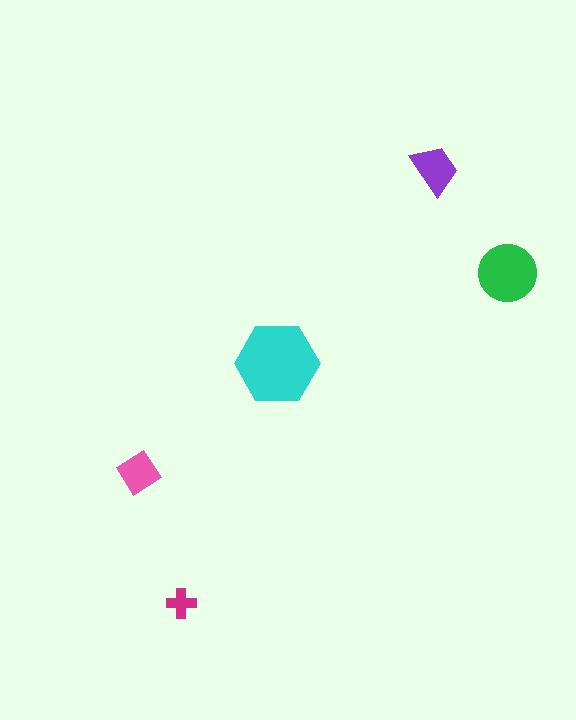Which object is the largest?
The cyan hexagon.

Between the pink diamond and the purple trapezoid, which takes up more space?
The purple trapezoid.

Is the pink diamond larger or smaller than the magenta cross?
Larger.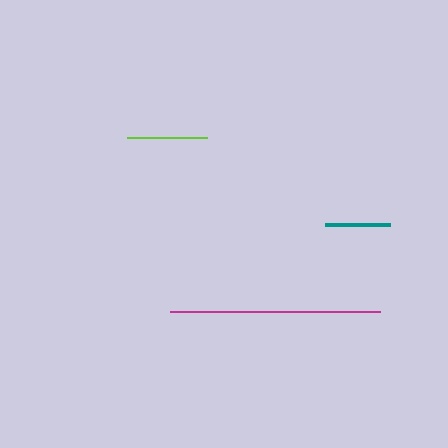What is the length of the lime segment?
The lime segment is approximately 80 pixels long.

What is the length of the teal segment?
The teal segment is approximately 64 pixels long.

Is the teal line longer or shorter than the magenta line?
The magenta line is longer than the teal line.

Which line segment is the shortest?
The teal line is the shortest at approximately 64 pixels.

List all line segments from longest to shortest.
From longest to shortest: magenta, lime, teal.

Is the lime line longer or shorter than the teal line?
The lime line is longer than the teal line.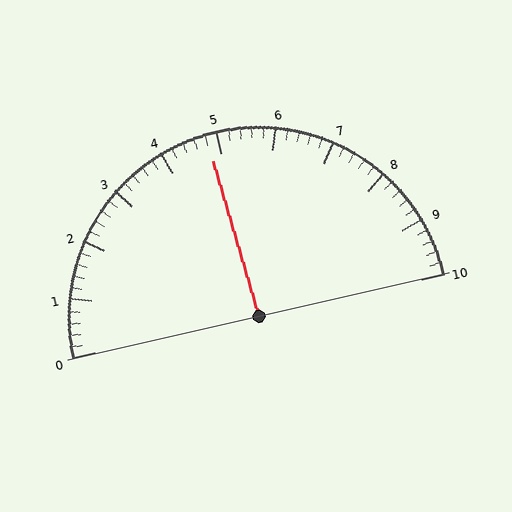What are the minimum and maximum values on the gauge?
The gauge ranges from 0 to 10.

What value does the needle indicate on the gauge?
The needle indicates approximately 4.8.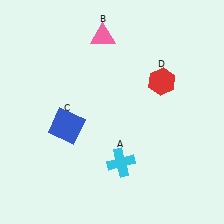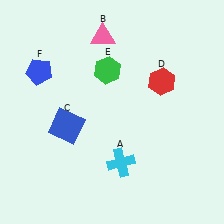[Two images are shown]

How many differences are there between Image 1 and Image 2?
There are 2 differences between the two images.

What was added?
A green hexagon (E), a blue pentagon (F) were added in Image 2.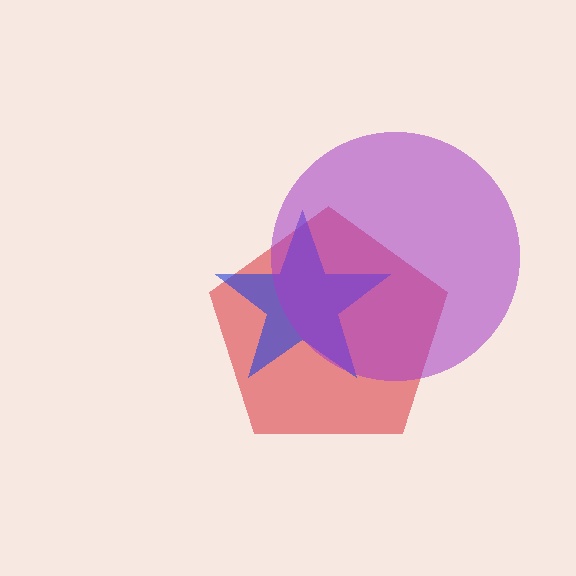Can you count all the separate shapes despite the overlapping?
Yes, there are 3 separate shapes.